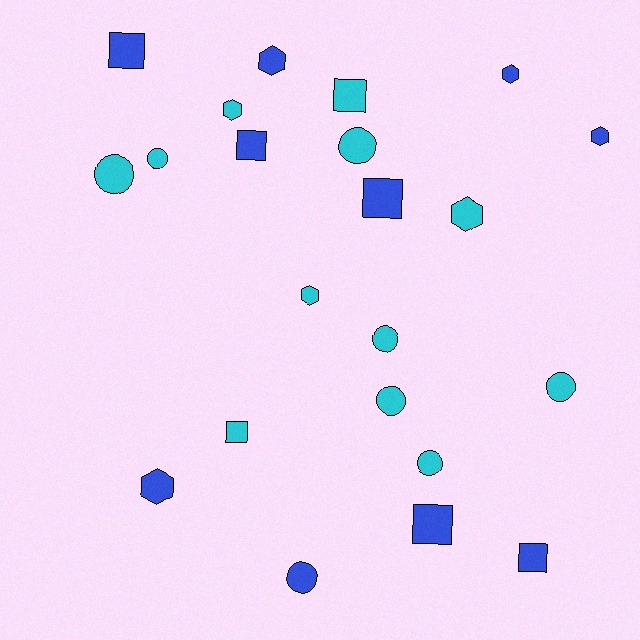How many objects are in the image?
There are 22 objects.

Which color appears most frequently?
Cyan, with 12 objects.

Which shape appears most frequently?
Circle, with 8 objects.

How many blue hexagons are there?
There are 4 blue hexagons.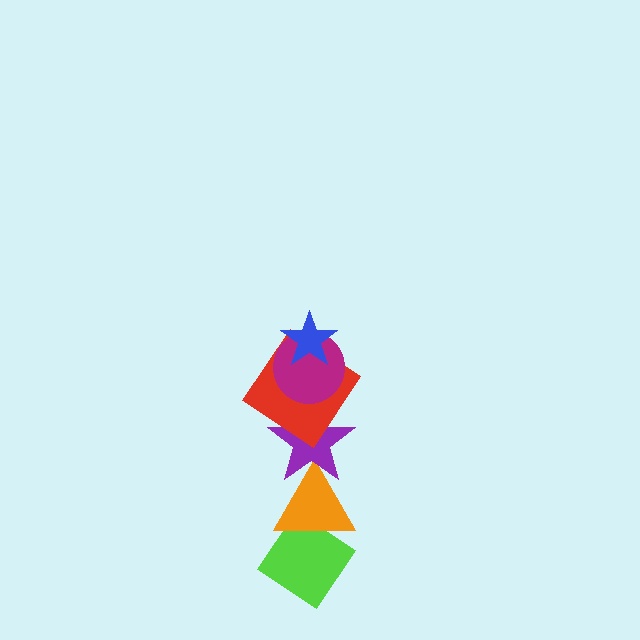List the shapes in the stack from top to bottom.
From top to bottom: the blue star, the magenta circle, the red diamond, the purple star, the orange triangle, the lime diamond.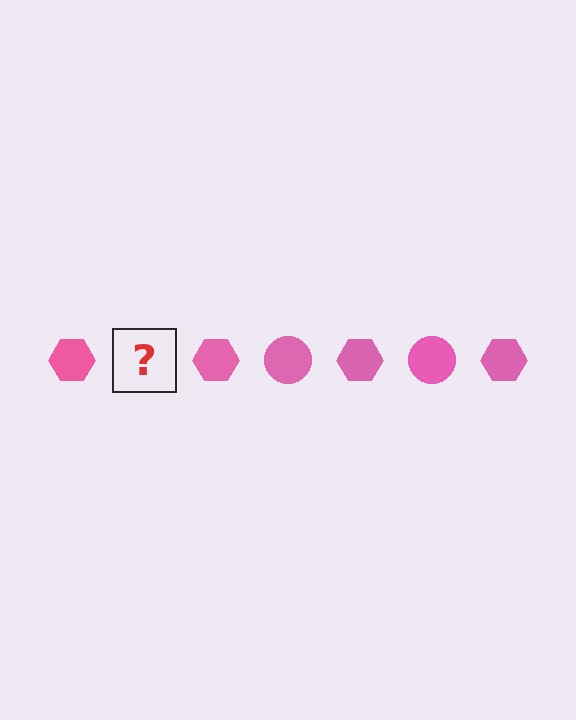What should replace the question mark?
The question mark should be replaced with a pink circle.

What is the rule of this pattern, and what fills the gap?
The rule is that the pattern cycles through hexagon, circle shapes in pink. The gap should be filled with a pink circle.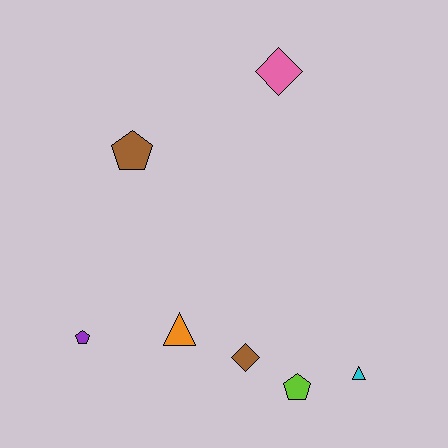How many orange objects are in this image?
There is 1 orange object.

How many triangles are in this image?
There are 2 triangles.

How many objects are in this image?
There are 7 objects.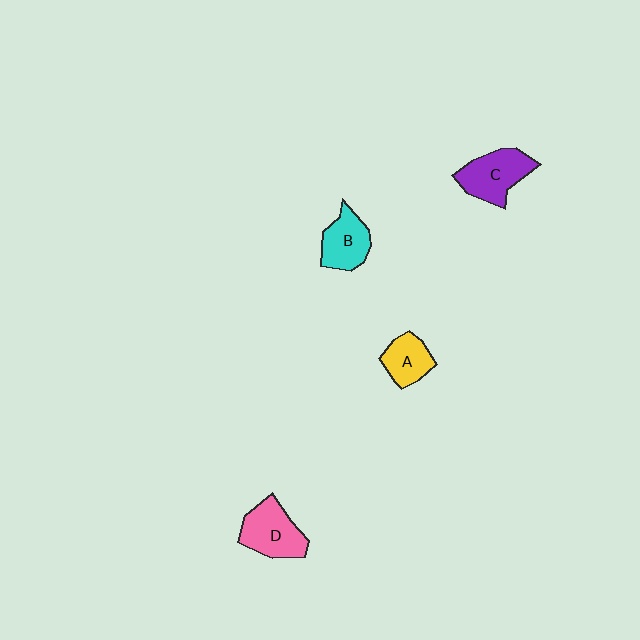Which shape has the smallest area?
Shape A (yellow).